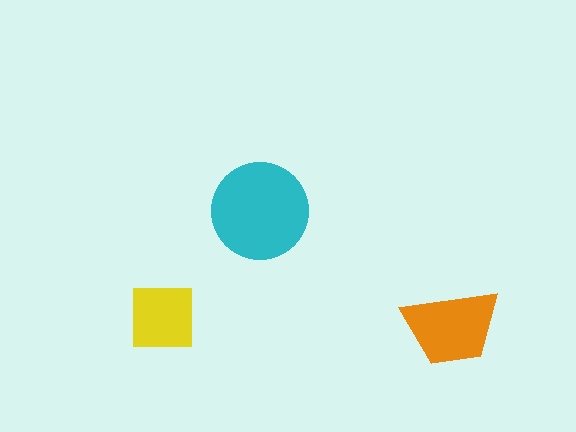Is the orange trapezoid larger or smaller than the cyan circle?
Smaller.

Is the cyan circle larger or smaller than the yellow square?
Larger.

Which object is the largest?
The cyan circle.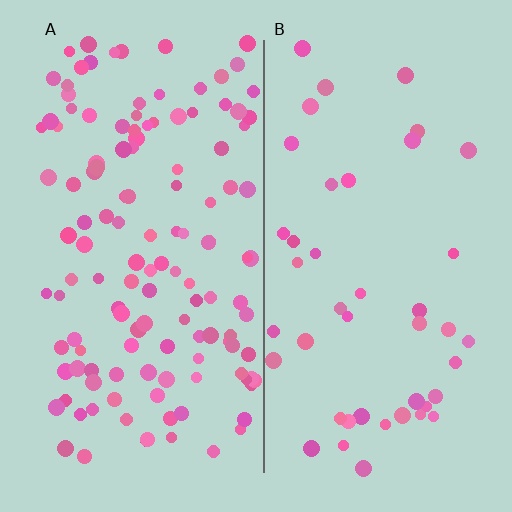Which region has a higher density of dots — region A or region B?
A (the left).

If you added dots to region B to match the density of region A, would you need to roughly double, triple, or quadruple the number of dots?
Approximately triple.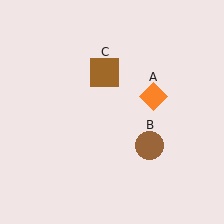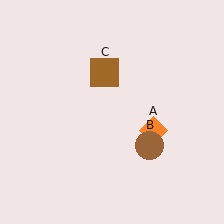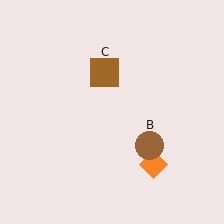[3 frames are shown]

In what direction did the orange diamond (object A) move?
The orange diamond (object A) moved down.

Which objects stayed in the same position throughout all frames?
Brown circle (object B) and brown square (object C) remained stationary.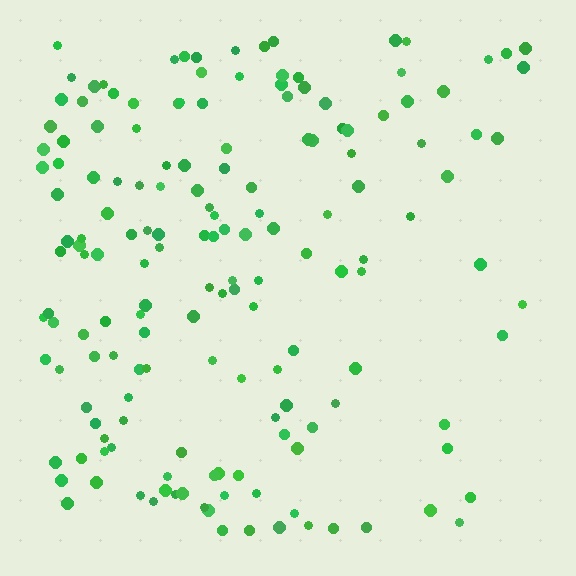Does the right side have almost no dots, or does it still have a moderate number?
Still a moderate number, just noticeably fewer than the left.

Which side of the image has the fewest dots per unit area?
The right.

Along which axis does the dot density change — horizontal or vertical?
Horizontal.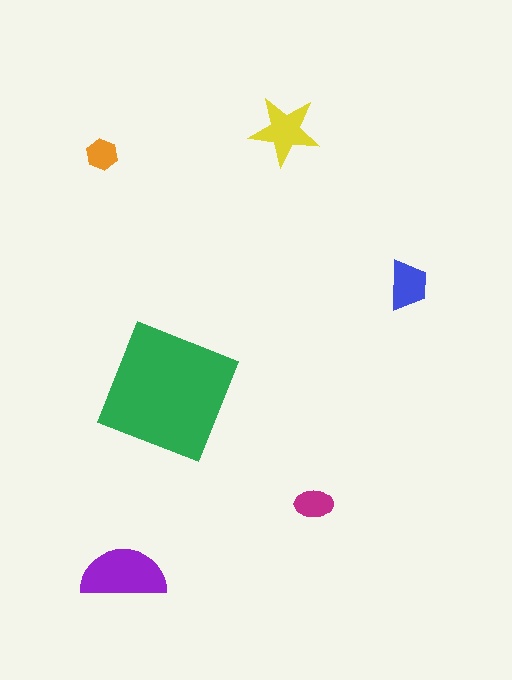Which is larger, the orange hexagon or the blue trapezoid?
The blue trapezoid.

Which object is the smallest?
The orange hexagon.